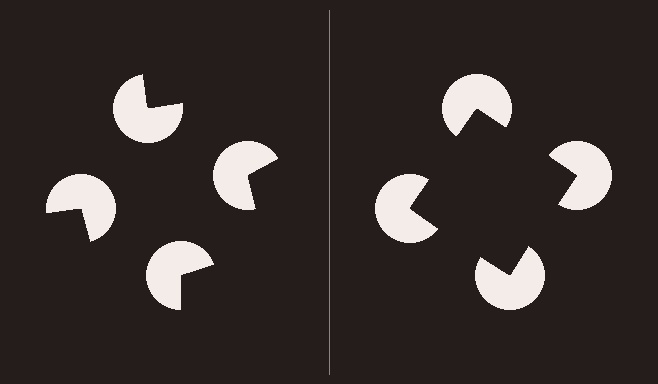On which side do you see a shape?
An illusory square appears on the right side. On the left side the wedge cuts are rotated, so no coherent shape forms.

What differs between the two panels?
The pac-man discs are positioned identically on both sides; only the wedge orientations differ. On the right they align to a square; on the left they are misaligned.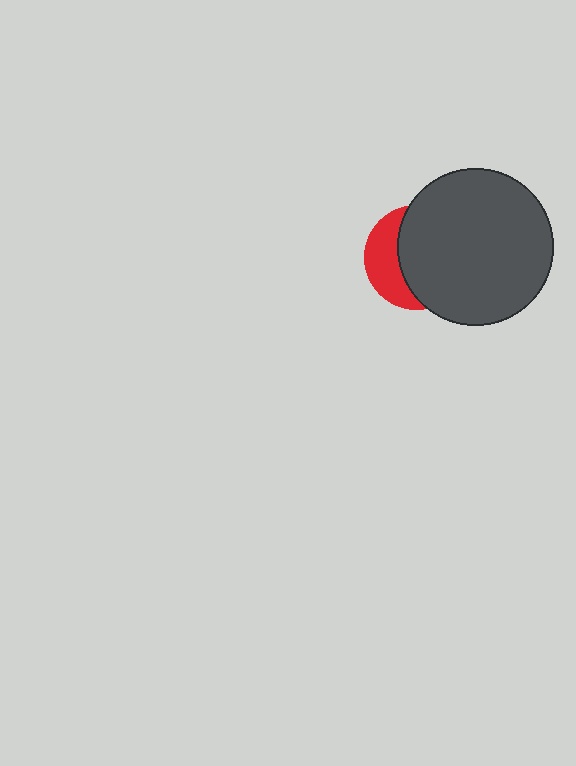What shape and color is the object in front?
The object in front is a dark gray circle.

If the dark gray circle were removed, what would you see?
You would see the complete red circle.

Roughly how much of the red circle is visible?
A small part of it is visible (roughly 35%).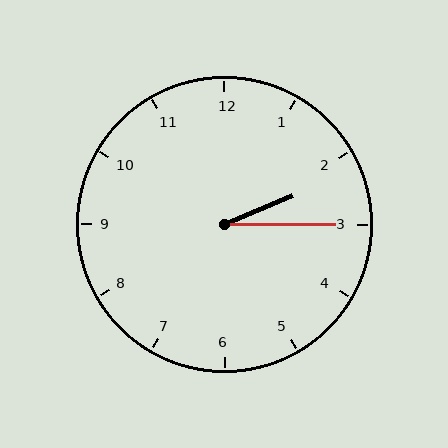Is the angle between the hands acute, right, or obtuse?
It is acute.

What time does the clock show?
2:15.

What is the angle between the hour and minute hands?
Approximately 22 degrees.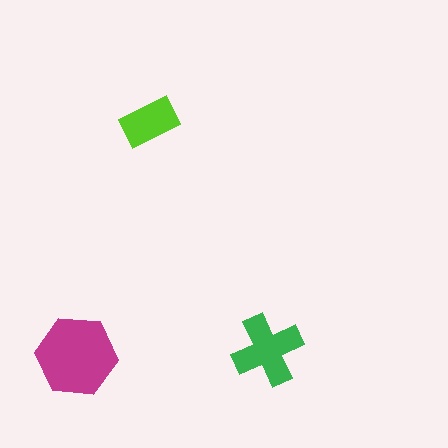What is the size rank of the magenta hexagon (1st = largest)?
1st.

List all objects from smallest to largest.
The lime rectangle, the green cross, the magenta hexagon.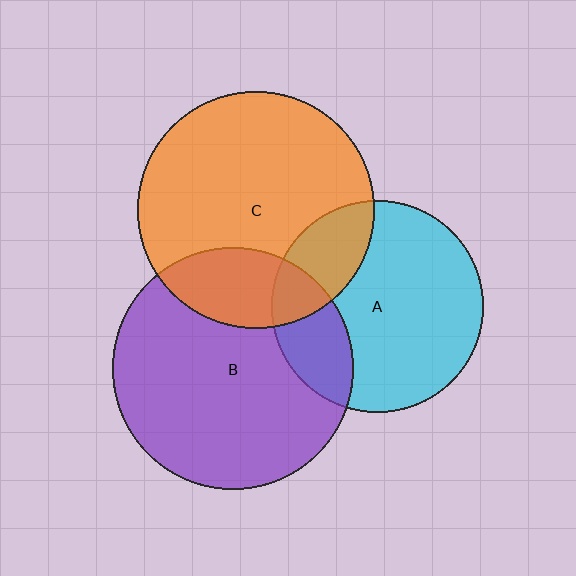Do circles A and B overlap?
Yes.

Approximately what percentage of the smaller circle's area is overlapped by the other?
Approximately 20%.